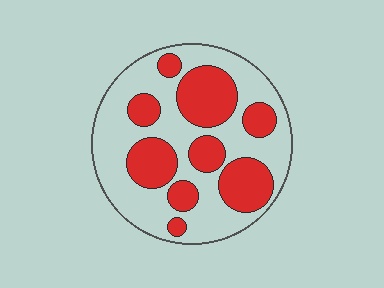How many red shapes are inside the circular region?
9.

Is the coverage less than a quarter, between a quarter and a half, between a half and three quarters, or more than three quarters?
Between a quarter and a half.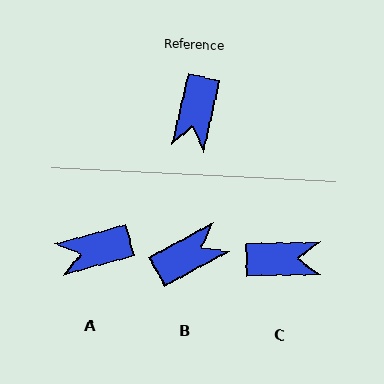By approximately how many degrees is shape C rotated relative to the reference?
Approximately 104 degrees counter-clockwise.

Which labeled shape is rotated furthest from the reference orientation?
B, about 132 degrees away.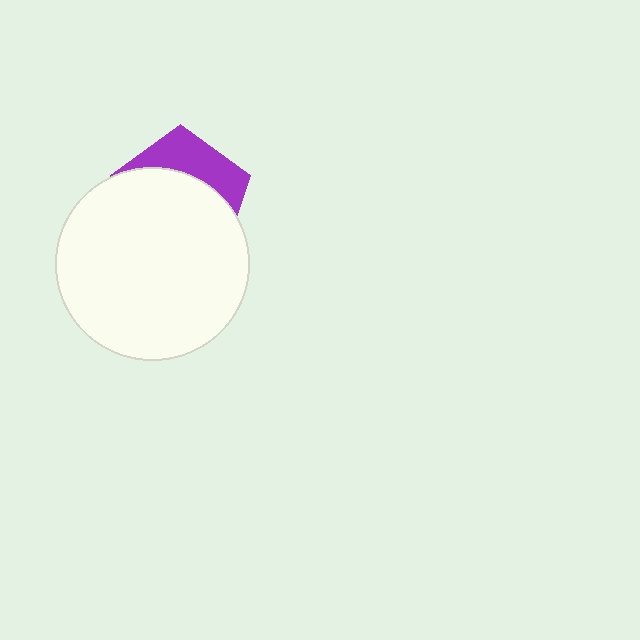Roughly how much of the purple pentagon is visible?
A small part of it is visible (roughly 32%).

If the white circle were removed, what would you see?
You would see the complete purple pentagon.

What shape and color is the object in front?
The object in front is a white circle.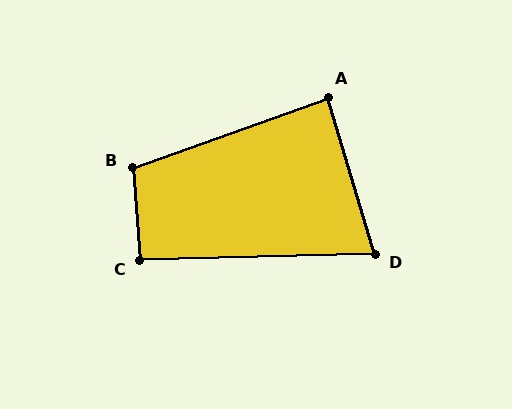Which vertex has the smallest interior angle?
D, at approximately 75 degrees.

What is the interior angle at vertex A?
Approximately 87 degrees (approximately right).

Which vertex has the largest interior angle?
B, at approximately 105 degrees.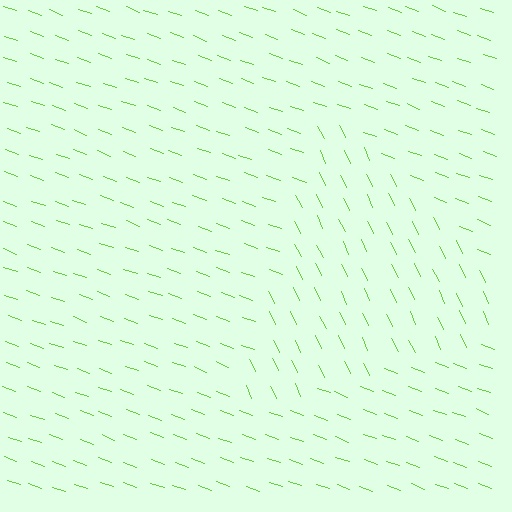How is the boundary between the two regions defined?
The boundary is defined purely by a change in line orientation (approximately 45 degrees difference). All lines are the same color and thickness.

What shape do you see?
I see a triangle.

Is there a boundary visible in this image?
Yes, there is a texture boundary formed by a change in line orientation.